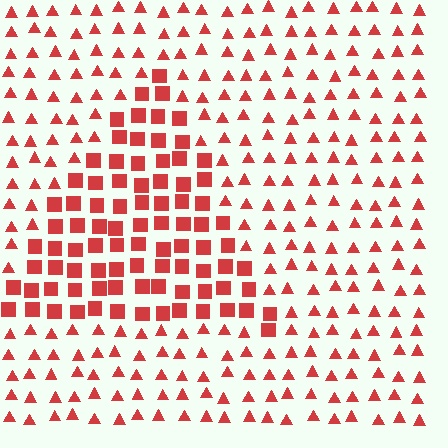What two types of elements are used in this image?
The image uses squares inside the triangle region and triangles outside it.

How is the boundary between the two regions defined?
The boundary is defined by a change in element shape: squares inside vs. triangles outside. All elements share the same color and spacing.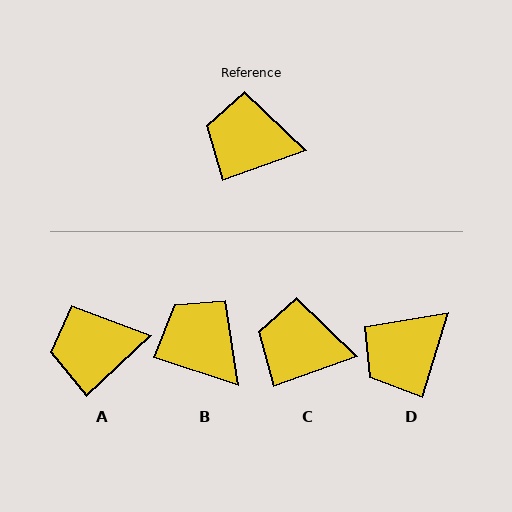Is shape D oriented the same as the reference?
No, it is off by about 53 degrees.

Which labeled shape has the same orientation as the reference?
C.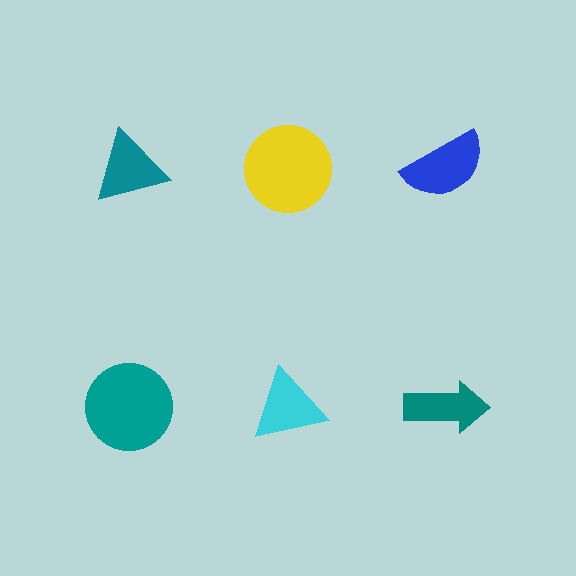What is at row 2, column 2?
A cyan triangle.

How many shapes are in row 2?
3 shapes.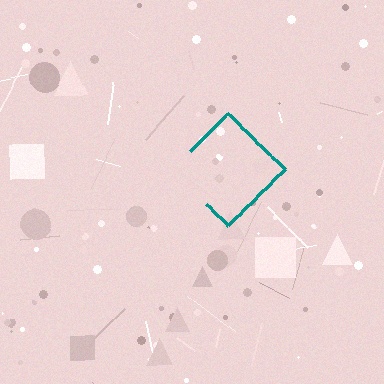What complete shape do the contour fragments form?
The contour fragments form a diamond.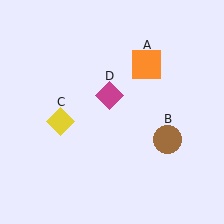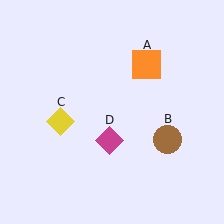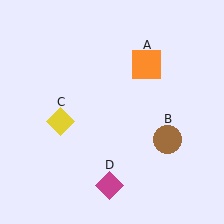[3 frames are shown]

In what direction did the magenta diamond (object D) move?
The magenta diamond (object D) moved down.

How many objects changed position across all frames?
1 object changed position: magenta diamond (object D).